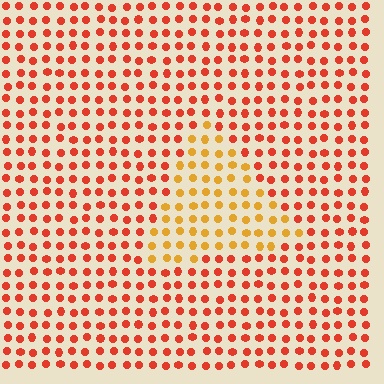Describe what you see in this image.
The image is filled with small red elements in a uniform arrangement. A triangle-shaped region is visible where the elements are tinted to a slightly different hue, forming a subtle color boundary.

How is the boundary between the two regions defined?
The boundary is defined purely by a slight shift in hue (about 35 degrees). Spacing, size, and orientation are identical on both sides.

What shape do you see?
I see a triangle.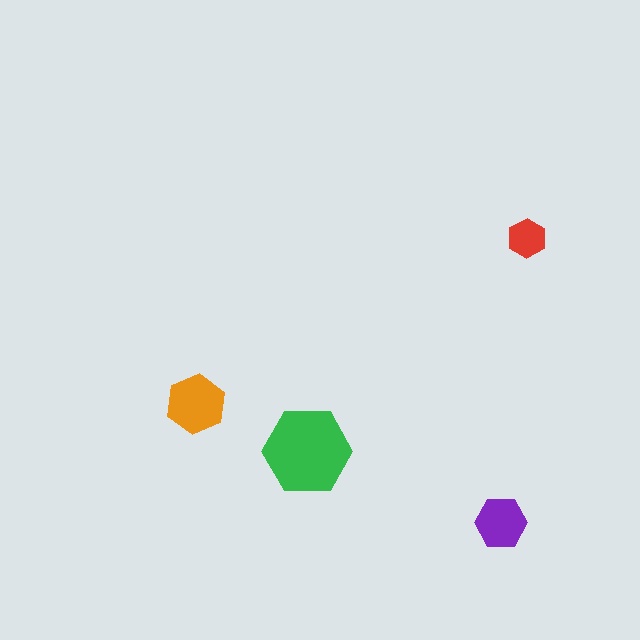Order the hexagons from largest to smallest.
the green one, the orange one, the purple one, the red one.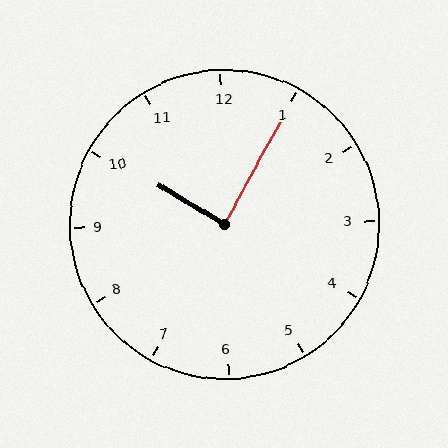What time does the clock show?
10:05.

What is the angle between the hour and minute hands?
Approximately 88 degrees.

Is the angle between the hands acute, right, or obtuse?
It is right.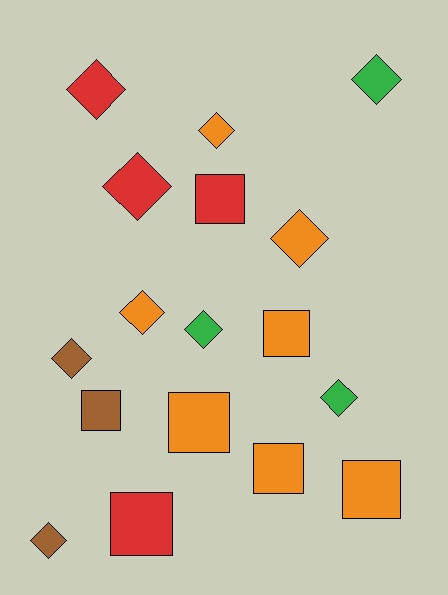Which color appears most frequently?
Orange, with 7 objects.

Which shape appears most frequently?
Diamond, with 10 objects.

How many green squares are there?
There are no green squares.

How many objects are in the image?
There are 17 objects.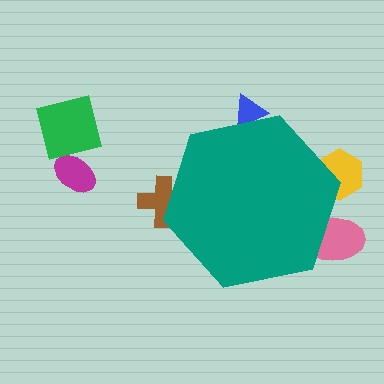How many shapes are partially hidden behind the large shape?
4 shapes are partially hidden.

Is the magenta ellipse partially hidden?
No, the magenta ellipse is fully visible.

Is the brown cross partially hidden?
Yes, the brown cross is partially hidden behind the teal hexagon.